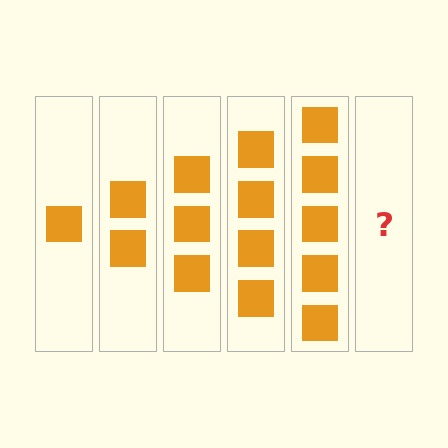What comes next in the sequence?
The next element should be 6 squares.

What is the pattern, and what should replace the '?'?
The pattern is that each step adds one more square. The '?' should be 6 squares.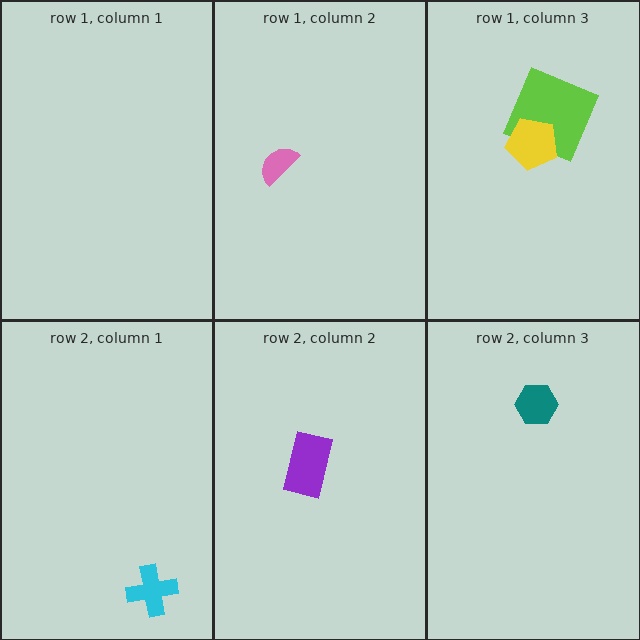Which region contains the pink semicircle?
The row 1, column 2 region.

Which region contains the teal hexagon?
The row 2, column 3 region.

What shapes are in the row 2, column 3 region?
The teal hexagon.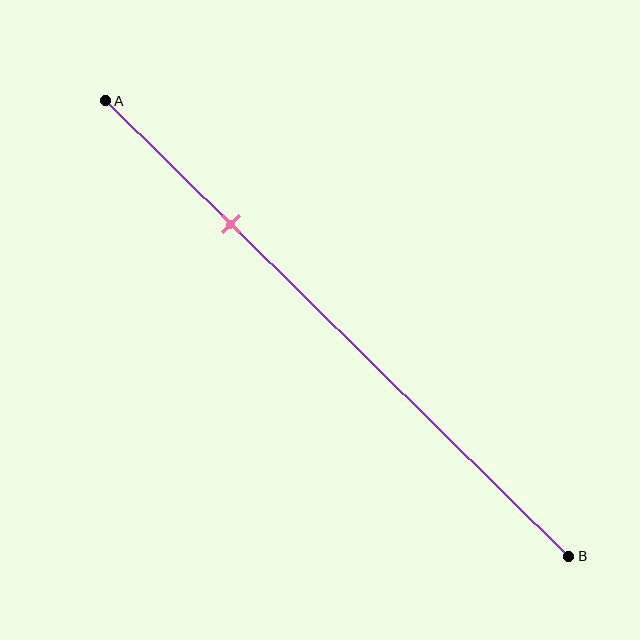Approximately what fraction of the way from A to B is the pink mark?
The pink mark is approximately 25% of the way from A to B.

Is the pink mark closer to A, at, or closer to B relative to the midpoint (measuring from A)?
The pink mark is closer to point A than the midpoint of segment AB.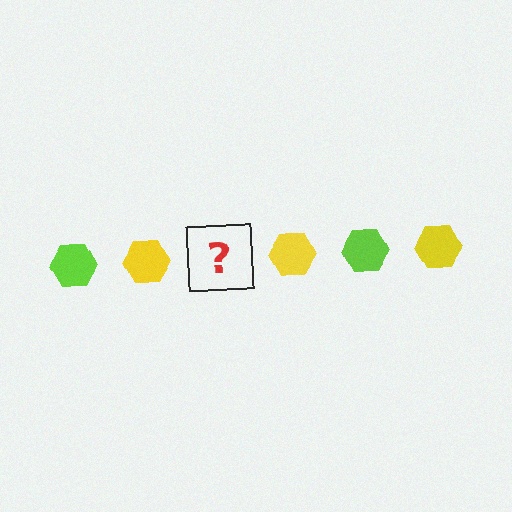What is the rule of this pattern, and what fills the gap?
The rule is that the pattern cycles through lime, yellow hexagons. The gap should be filled with a lime hexagon.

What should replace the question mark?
The question mark should be replaced with a lime hexagon.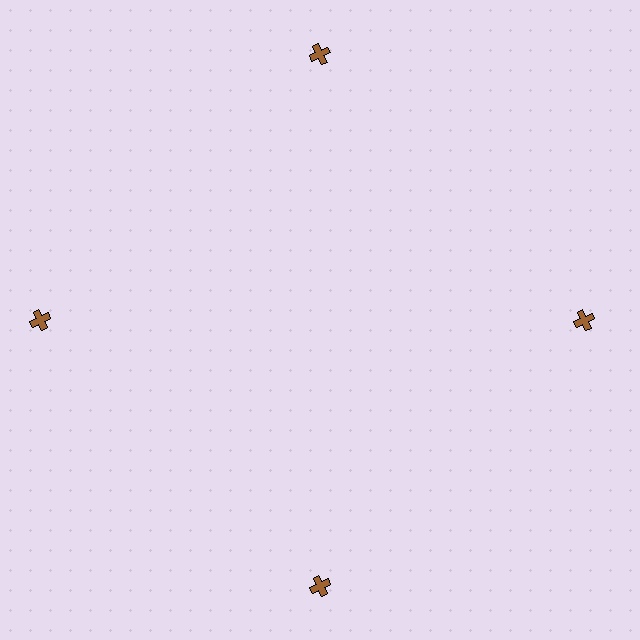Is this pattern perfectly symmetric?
No. The 4 brown crosses are arranged in a ring, but one element near the 9 o'clock position is pushed outward from the center, breaking the 4-fold rotational symmetry.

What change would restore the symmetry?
The symmetry would be restored by moving it inward, back onto the ring so that all 4 crosses sit at equal angles and equal distance from the center.